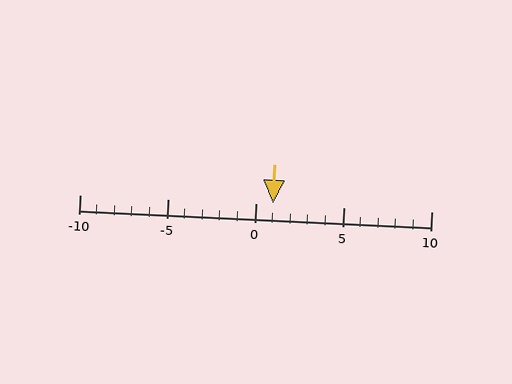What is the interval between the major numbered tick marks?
The major tick marks are spaced 5 units apart.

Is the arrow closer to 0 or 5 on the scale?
The arrow is closer to 0.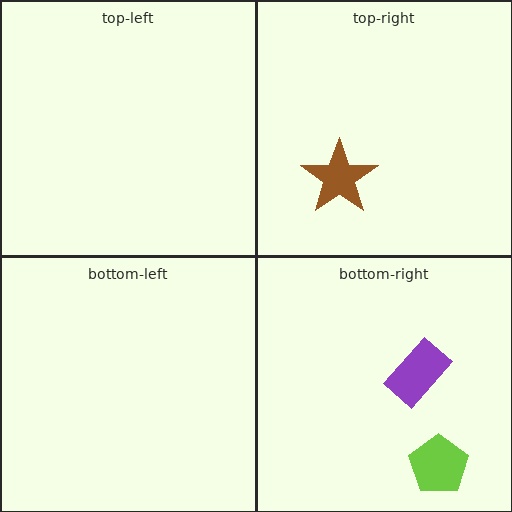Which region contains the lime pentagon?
The bottom-right region.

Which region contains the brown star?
The top-right region.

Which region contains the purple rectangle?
The bottom-right region.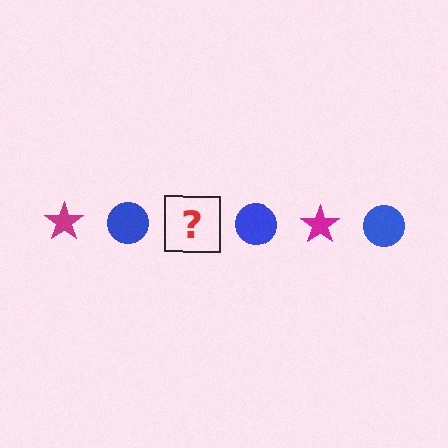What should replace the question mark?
The question mark should be replaced with a magenta star.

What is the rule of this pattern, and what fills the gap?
The rule is that the pattern alternates between magenta star and blue circle. The gap should be filled with a magenta star.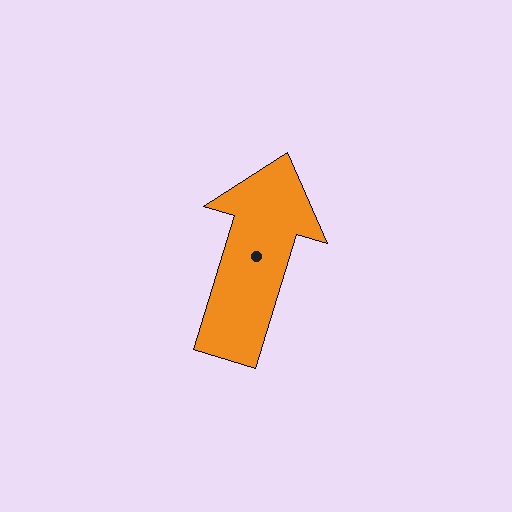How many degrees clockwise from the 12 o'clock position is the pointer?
Approximately 17 degrees.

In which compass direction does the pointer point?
North.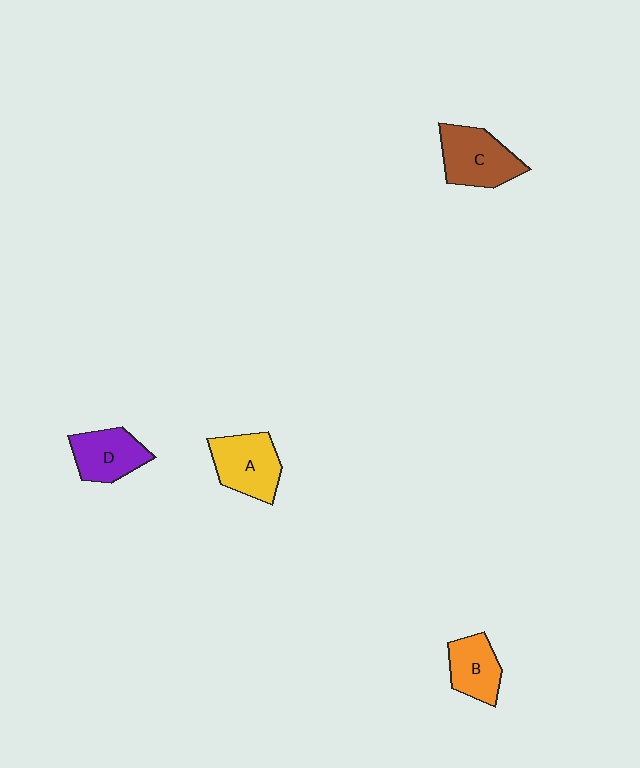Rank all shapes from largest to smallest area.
From largest to smallest: C (brown), A (yellow), D (purple), B (orange).